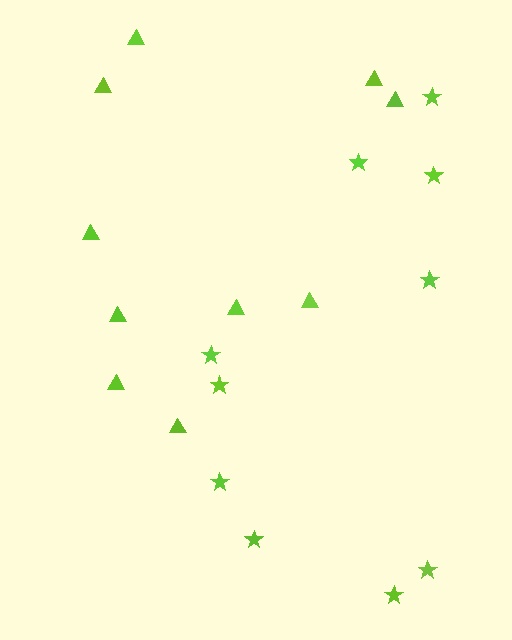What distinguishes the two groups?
There are 2 groups: one group of stars (10) and one group of triangles (10).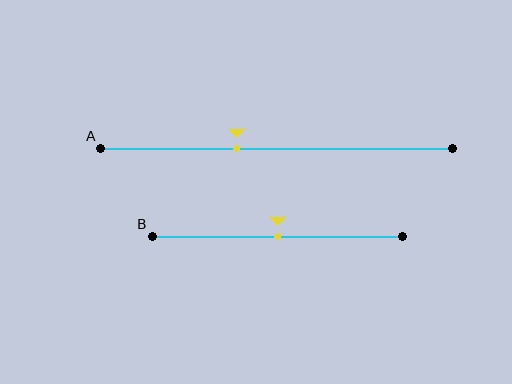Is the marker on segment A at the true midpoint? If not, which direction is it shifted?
No, the marker on segment A is shifted to the left by about 11% of the segment length.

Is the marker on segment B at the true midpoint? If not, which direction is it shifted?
Yes, the marker on segment B is at the true midpoint.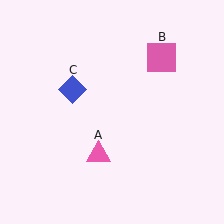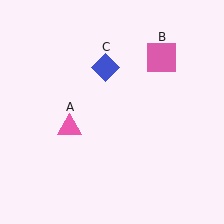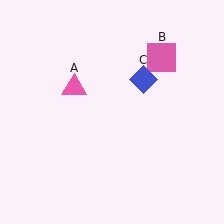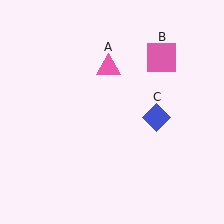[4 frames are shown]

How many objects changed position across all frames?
2 objects changed position: pink triangle (object A), blue diamond (object C).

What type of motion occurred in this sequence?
The pink triangle (object A), blue diamond (object C) rotated clockwise around the center of the scene.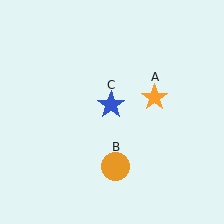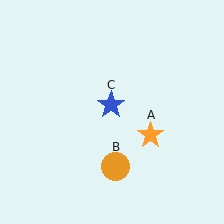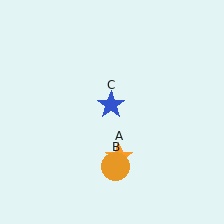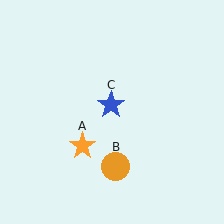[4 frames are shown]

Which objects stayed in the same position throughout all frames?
Orange circle (object B) and blue star (object C) remained stationary.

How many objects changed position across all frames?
1 object changed position: orange star (object A).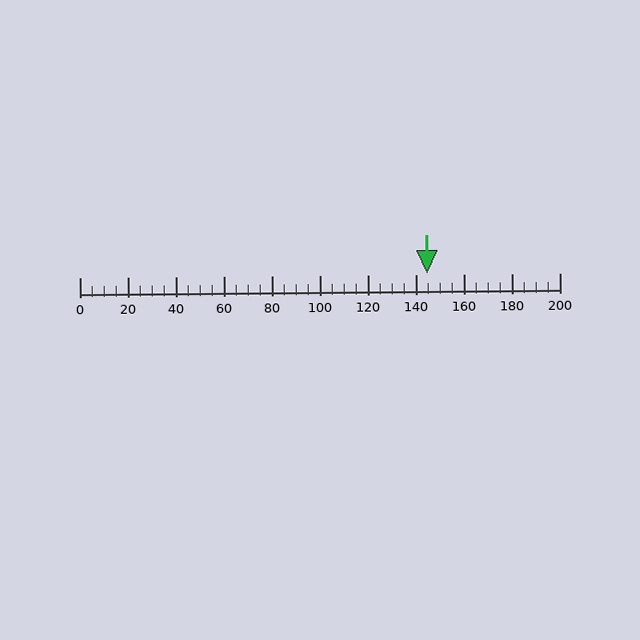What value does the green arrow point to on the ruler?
The green arrow points to approximately 145.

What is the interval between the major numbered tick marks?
The major tick marks are spaced 20 units apart.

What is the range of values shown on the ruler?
The ruler shows values from 0 to 200.